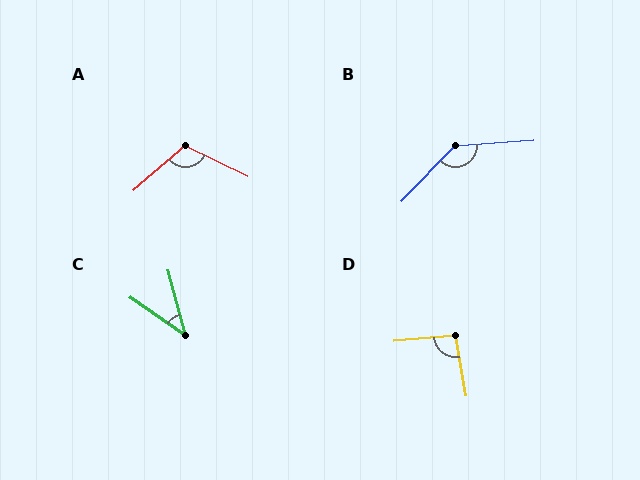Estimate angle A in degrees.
Approximately 113 degrees.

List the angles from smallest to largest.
C (41°), D (95°), A (113°), B (138°).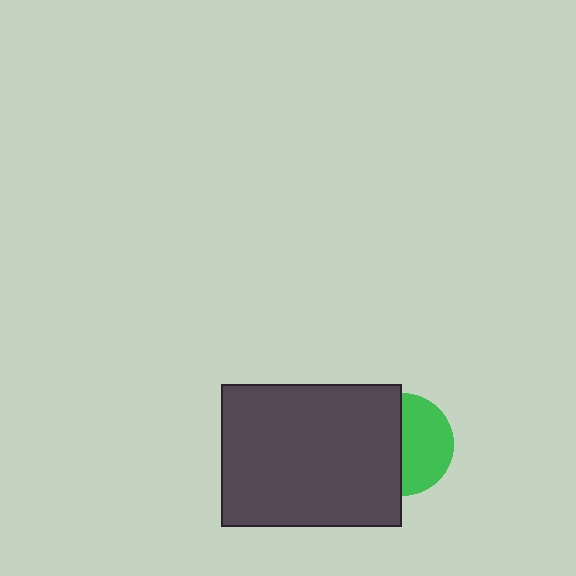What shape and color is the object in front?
The object in front is a dark gray rectangle.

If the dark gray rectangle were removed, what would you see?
You would see the complete green circle.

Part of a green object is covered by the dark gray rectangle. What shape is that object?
It is a circle.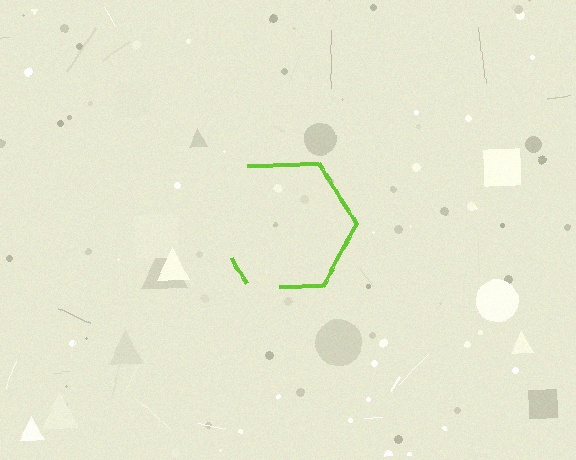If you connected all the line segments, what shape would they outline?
They would outline a hexagon.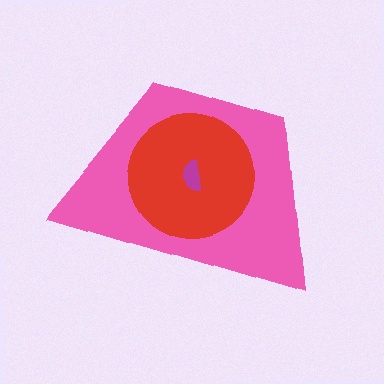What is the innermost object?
The magenta semicircle.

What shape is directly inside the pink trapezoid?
The red circle.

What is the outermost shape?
The pink trapezoid.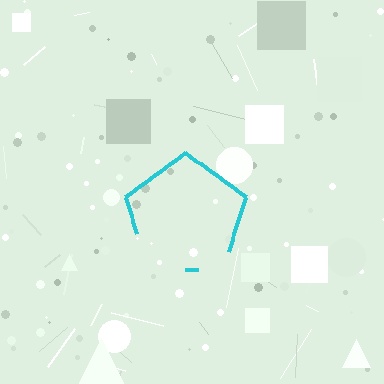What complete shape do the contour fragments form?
The contour fragments form a pentagon.